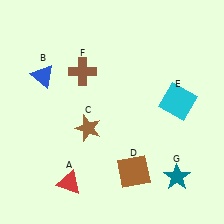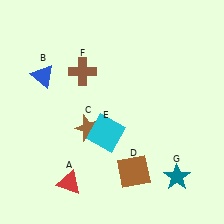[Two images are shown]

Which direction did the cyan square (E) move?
The cyan square (E) moved left.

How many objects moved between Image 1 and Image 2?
1 object moved between the two images.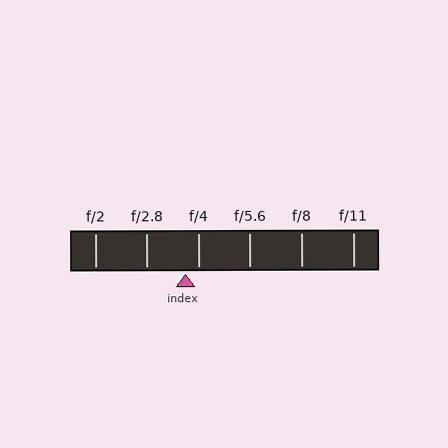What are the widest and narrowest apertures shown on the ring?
The widest aperture shown is f/2 and the narrowest is f/11.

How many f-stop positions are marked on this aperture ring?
There are 6 f-stop positions marked.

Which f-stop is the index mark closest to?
The index mark is closest to f/4.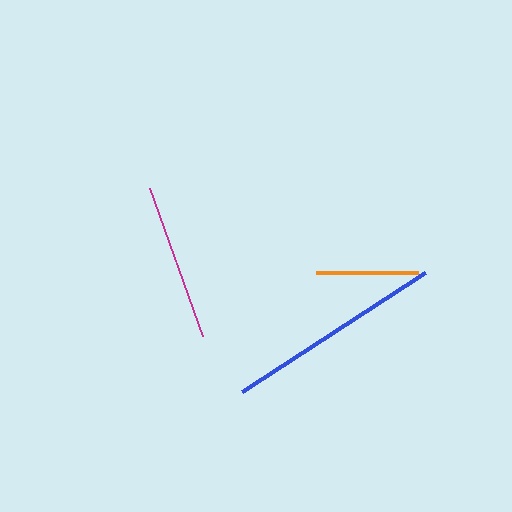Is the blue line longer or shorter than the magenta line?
The blue line is longer than the magenta line.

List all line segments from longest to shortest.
From longest to shortest: blue, magenta, orange.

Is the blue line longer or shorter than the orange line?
The blue line is longer than the orange line.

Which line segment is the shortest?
The orange line is the shortest at approximately 103 pixels.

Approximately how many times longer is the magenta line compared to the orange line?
The magenta line is approximately 1.5 times the length of the orange line.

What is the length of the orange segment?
The orange segment is approximately 103 pixels long.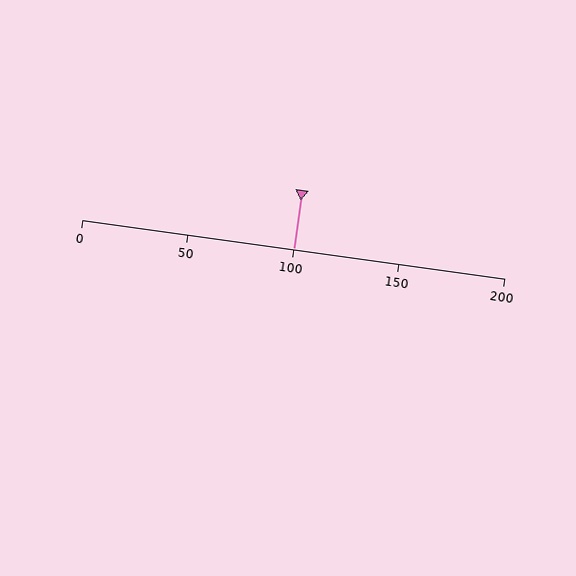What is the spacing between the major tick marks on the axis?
The major ticks are spaced 50 apart.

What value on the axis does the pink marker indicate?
The marker indicates approximately 100.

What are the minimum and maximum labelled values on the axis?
The axis runs from 0 to 200.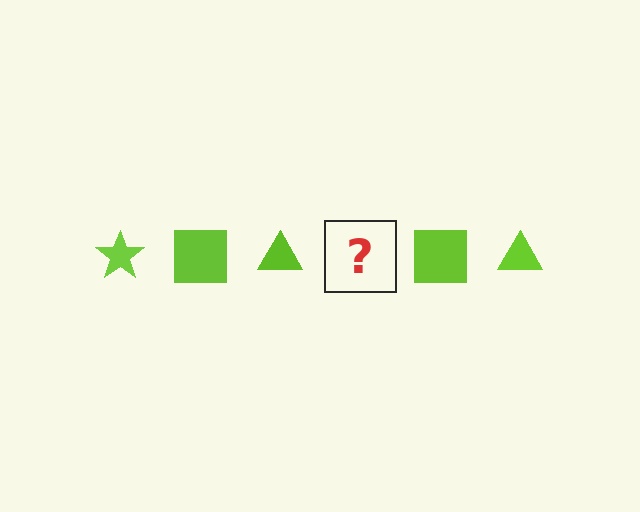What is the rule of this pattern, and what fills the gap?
The rule is that the pattern cycles through star, square, triangle shapes in lime. The gap should be filled with a lime star.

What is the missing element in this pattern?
The missing element is a lime star.